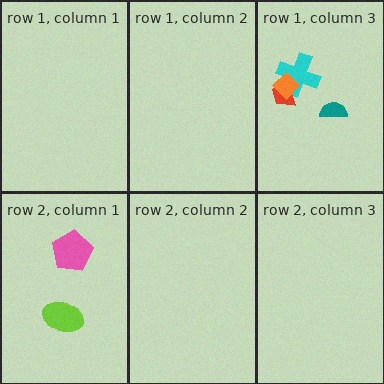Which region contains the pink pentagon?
The row 2, column 1 region.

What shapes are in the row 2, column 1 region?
The lime ellipse, the pink pentagon.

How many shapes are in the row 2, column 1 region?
2.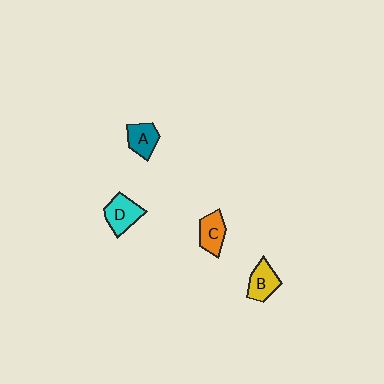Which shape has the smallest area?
Shape A (teal).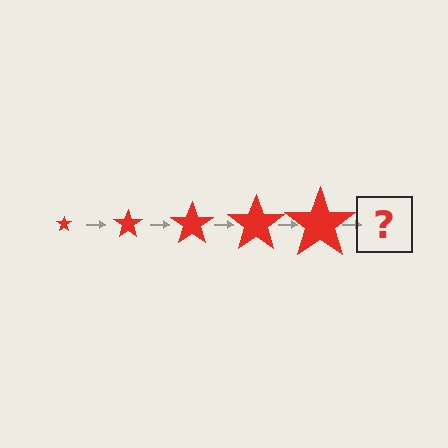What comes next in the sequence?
The next element should be a red star, larger than the previous one.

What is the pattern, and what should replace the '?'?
The pattern is that the star gets progressively larger each step. The '?' should be a red star, larger than the previous one.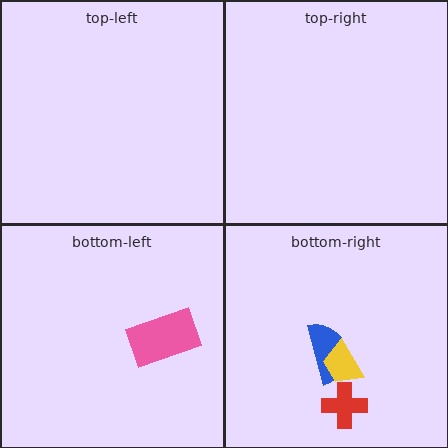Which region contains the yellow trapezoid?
The bottom-right region.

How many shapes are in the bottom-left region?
1.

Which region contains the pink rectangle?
The bottom-left region.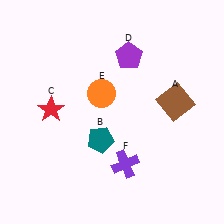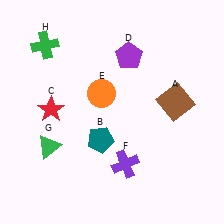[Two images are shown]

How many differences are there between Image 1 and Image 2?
There are 2 differences between the two images.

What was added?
A green triangle (G), a green cross (H) were added in Image 2.